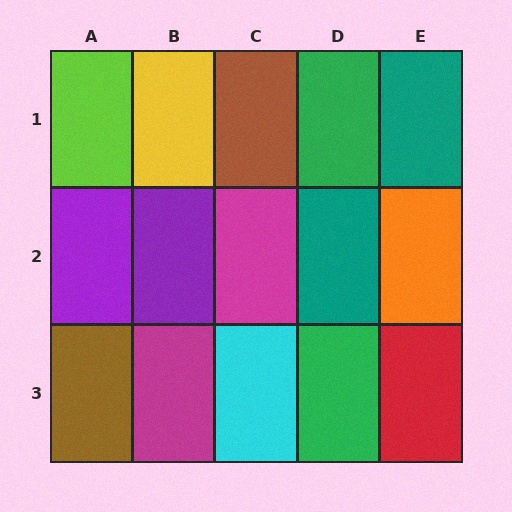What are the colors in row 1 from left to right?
Lime, yellow, brown, green, teal.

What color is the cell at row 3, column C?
Cyan.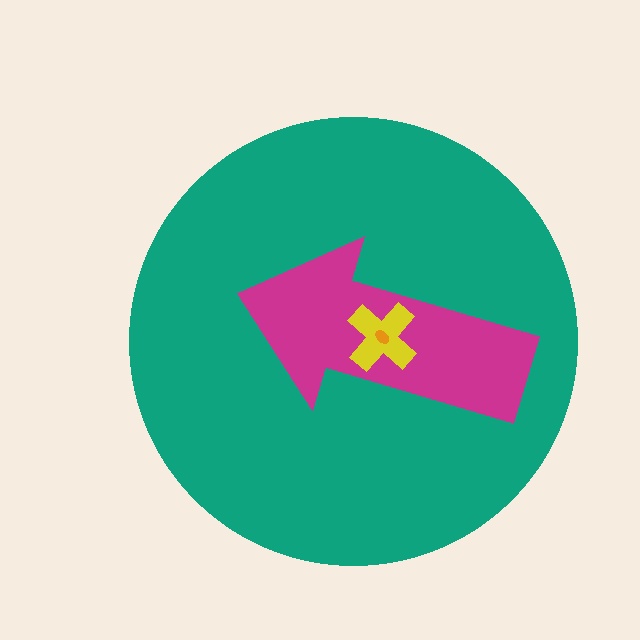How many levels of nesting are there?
4.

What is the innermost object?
The orange ellipse.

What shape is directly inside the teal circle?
The magenta arrow.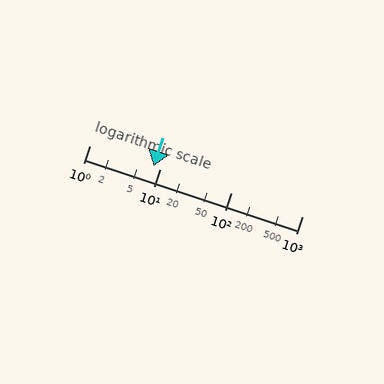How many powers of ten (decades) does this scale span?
The scale spans 3 decades, from 1 to 1000.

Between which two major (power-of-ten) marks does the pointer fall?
The pointer is between 1 and 10.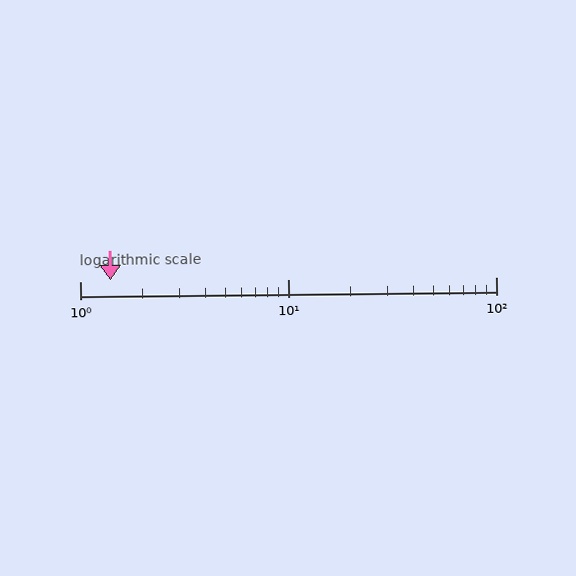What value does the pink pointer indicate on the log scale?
The pointer indicates approximately 1.4.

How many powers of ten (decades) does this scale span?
The scale spans 2 decades, from 1 to 100.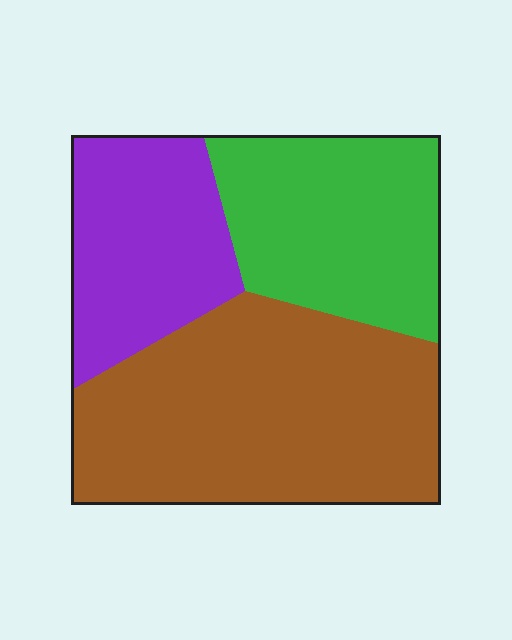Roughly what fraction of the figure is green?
Green covers around 30% of the figure.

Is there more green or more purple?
Green.